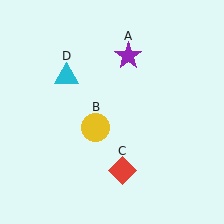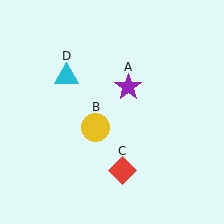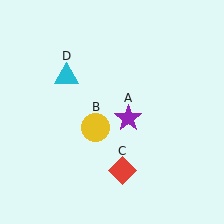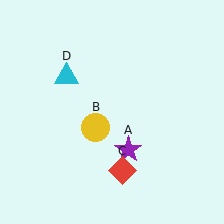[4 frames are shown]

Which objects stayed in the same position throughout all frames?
Yellow circle (object B) and red diamond (object C) and cyan triangle (object D) remained stationary.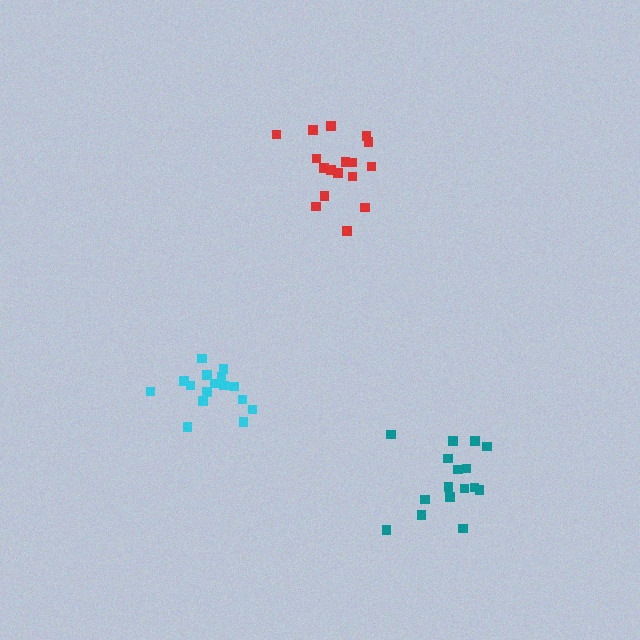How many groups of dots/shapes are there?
There are 3 groups.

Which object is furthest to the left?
The cyan cluster is leftmost.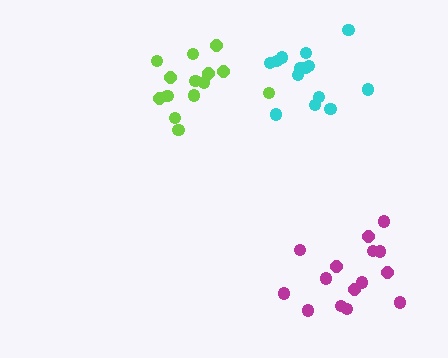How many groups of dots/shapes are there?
There are 3 groups.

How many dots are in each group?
Group 1: 14 dots, Group 2: 14 dots, Group 3: 15 dots (43 total).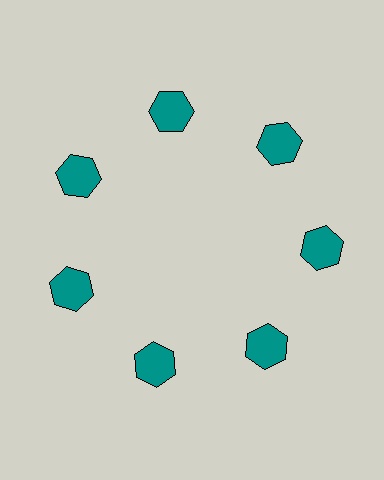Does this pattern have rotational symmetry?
Yes, this pattern has 7-fold rotational symmetry. It looks the same after rotating 51 degrees around the center.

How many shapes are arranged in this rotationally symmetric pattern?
There are 7 shapes, arranged in 7 groups of 1.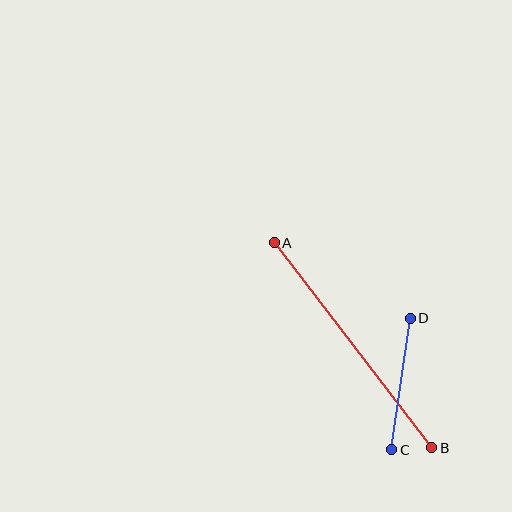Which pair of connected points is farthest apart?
Points A and B are farthest apart.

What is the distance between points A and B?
The distance is approximately 258 pixels.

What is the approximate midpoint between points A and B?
The midpoint is at approximately (353, 345) pixels.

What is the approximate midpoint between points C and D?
The midpoint is at approximately (401, 384) pixels.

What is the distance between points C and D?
The distance is approximately 133 pixels.